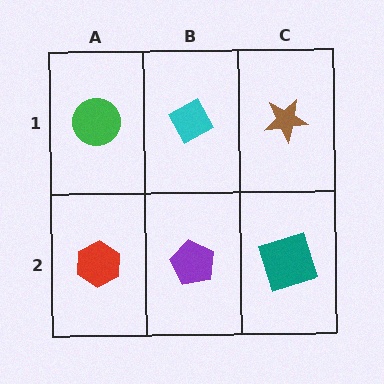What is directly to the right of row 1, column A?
A cyan diamond.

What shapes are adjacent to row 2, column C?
A brown star (row 1, column C), a purple pentagon (row 2, column B).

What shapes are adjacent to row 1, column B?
A purple pentagon (row 2, column B), a green circle (row 1, column A), a brown star (row 1, column C).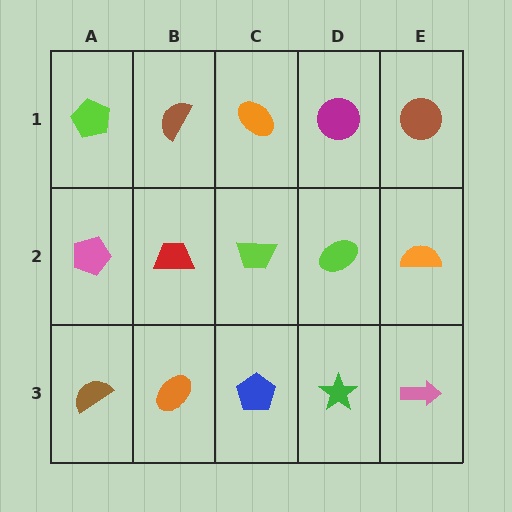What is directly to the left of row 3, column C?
An orange ellipse.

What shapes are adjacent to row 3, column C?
A lime trapezoid (row 2, column C), an orange ellipse (row 3, column B), a green star (row 3, column D).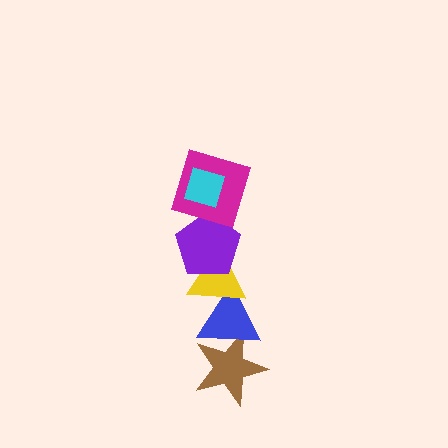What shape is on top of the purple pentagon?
The magenta square is on top of the purple pentagon.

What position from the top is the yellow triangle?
The yellow triangle is 4th from the top.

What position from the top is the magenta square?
The magenta square is 2nd from the top.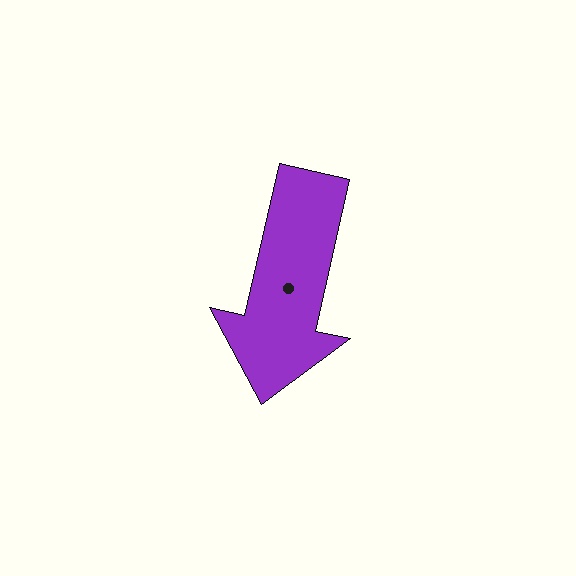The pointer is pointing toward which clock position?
Roughly 6 o'clock.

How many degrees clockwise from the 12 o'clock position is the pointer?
Approximately 193 degrees.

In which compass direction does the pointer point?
South.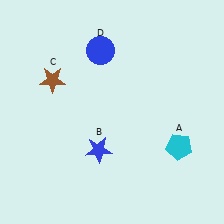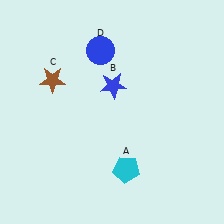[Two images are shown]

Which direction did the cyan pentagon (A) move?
The cyan pentagon (A) moved left.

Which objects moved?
The objects that moved are: the cyan pentagon (A), the blue star (B).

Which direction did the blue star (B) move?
The blue star (B) moved up.